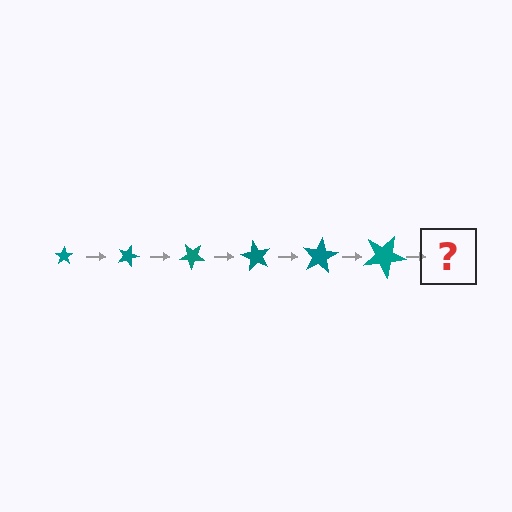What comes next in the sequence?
The next element should be a star, larger than the previous one and rotated 120 degrees from the start.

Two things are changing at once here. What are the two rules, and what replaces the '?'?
The two rules are that the star grows larger each step and it rotates 20 degrees each step. The '?' should be a star, larger than the previous one and rotated 120 degrees from the start.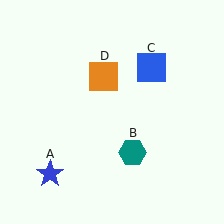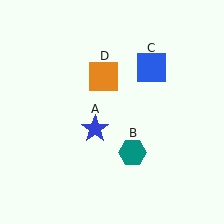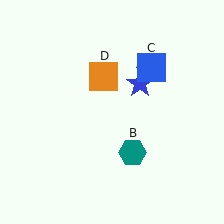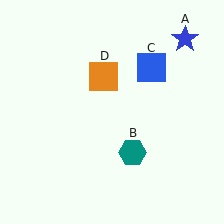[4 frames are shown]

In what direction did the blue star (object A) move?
The blue star (object A) moved up and to the right.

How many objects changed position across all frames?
1 object changed position: blue star (object A).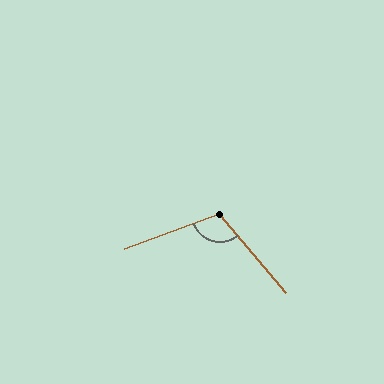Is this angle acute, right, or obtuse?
It is obtuse.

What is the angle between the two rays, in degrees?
Approximately 110 degrees.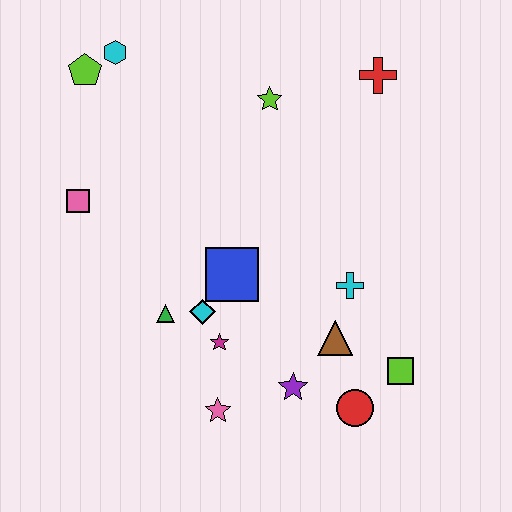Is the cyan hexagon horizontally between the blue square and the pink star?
No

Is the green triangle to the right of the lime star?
No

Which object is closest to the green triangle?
The cyan diamond is closest to the green triangle.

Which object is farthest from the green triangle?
The red cross is farthest from the green triangle.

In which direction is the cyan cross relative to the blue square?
The cyan cross is to the right of the blue square.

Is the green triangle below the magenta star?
No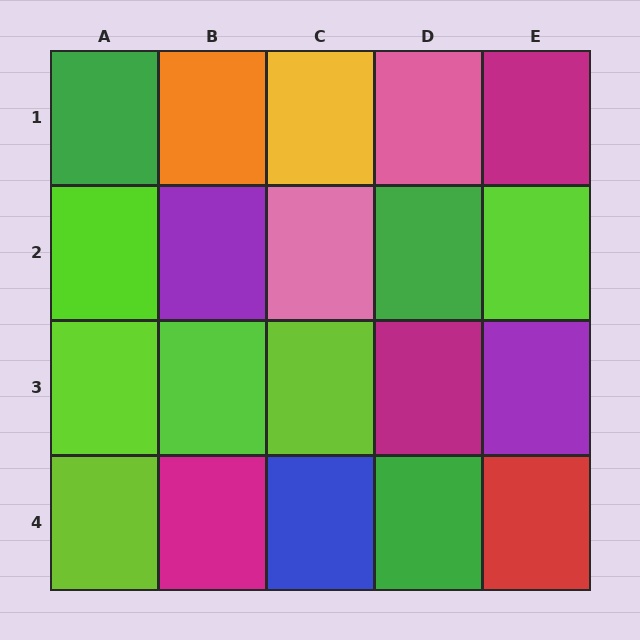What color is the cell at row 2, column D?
Green.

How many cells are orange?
1 cell is orange.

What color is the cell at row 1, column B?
Orange.